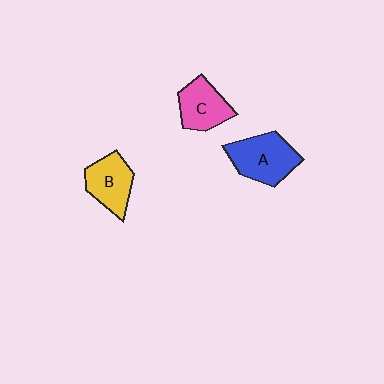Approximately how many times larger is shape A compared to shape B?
Approximately 1.2 times.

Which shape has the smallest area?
Shape C (pink).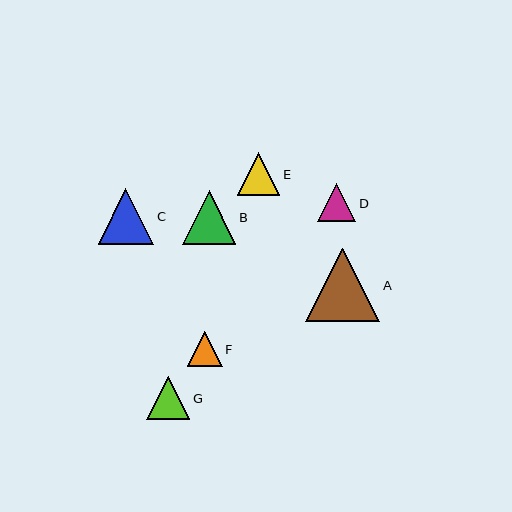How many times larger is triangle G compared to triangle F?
Triangle G is approximately 1.2 times the size of triangle F.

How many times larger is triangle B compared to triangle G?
Triangle B is approximately 1.2 times the size of triangle G.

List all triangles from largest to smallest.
From largest to smallest: A, C, B, G, E, D, F.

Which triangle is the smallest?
Triangle F is the smallest with a size of approximately 35 pixels.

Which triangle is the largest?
Triangle A is the largest with a size of approximately 74 pixels.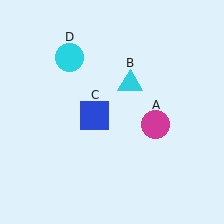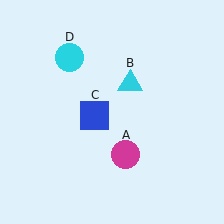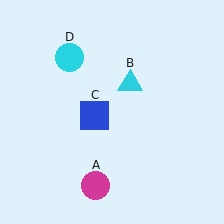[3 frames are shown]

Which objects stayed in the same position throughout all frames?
Cyan triangle (object B) and blue square (object C) and cyan circle (object D) remained stationary.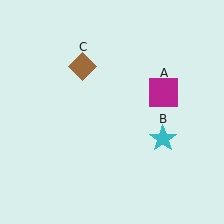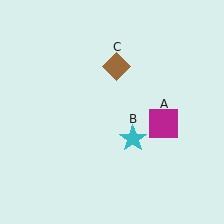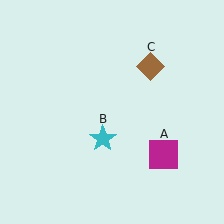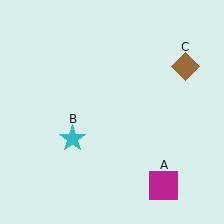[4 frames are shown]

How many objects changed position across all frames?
3 objects changed position: magenta square (object A), cyan star (object B), brown diamond (object C).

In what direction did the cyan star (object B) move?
The cyan star (object B) moved left.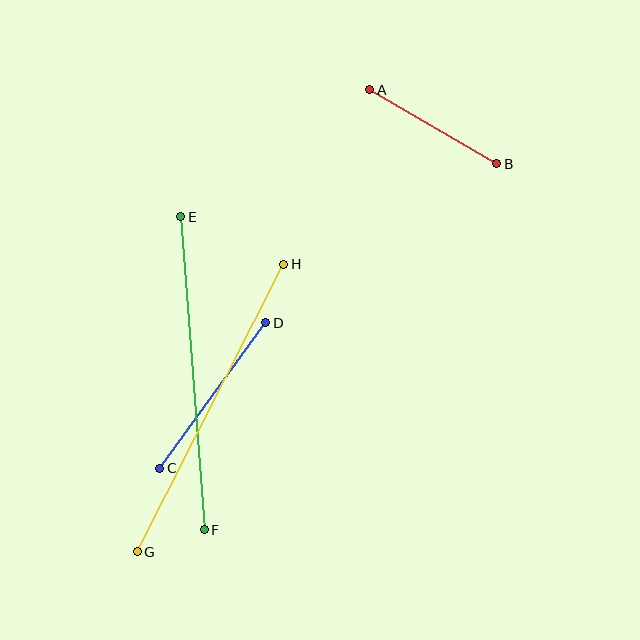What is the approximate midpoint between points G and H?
The midpoint is at approximately (210, 408) pixels.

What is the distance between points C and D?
The distance is approximately 180 pixels.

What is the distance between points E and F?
The distance is approximately 314 pixels.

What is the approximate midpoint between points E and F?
The midpoint is at approximately (192, 373) pixels.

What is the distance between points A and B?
The distance is approximately 147 pixels.